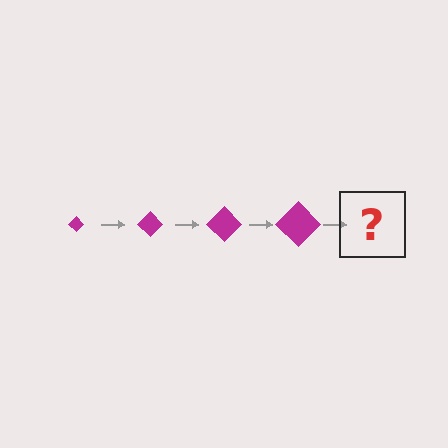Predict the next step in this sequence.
The next step is a magenta diamond, larger than the previous one.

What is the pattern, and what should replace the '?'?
The pattern is that the diamond gets progressively larger each step. The '?' should be a magenta diamond, larger than the previous one.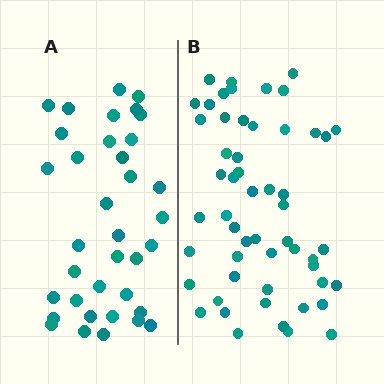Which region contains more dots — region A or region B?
Region B (the right region) has more dots.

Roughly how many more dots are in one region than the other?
Region B has approximately 20 more dots than region A.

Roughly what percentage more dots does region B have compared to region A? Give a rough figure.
About 50% more.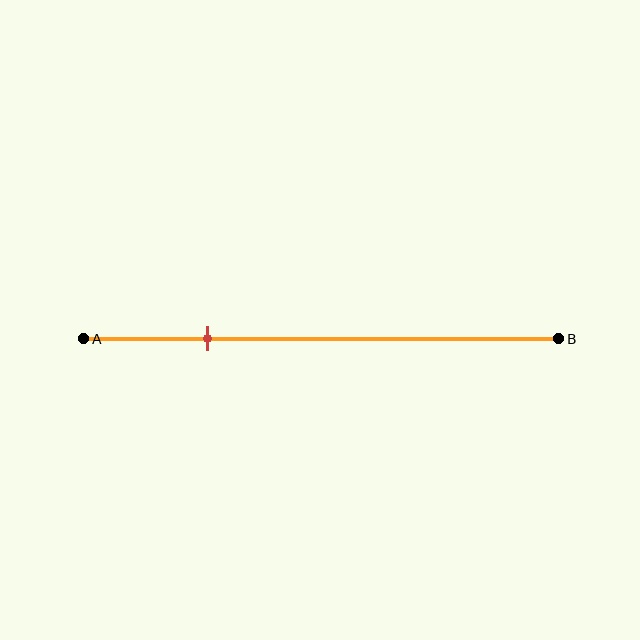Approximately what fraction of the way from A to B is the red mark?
The red mark is approximately 25% of the way from A to B.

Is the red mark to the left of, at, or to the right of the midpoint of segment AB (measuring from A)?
The red mark is to the left of the midpoint of segment AB.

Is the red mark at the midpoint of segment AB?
No, the mark is at about 25% from A, not at the 50% midpoint.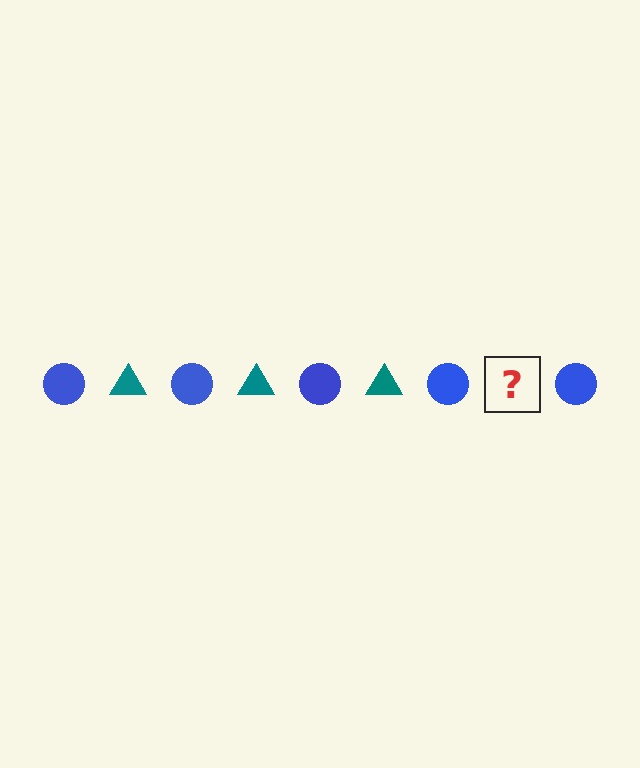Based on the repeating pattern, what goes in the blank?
The blank should be a teal triangle.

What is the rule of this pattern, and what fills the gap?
The rule is that the pattern alternates between blue circle and teal triangle. The gap should be filled with a teal triangle.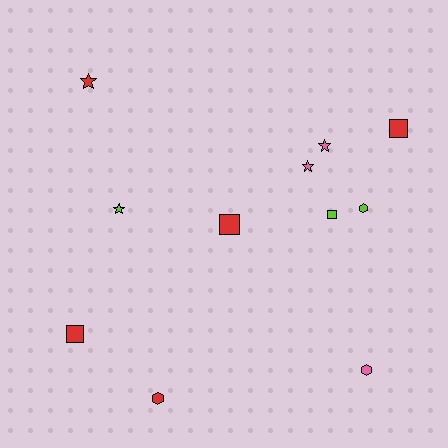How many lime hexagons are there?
There is 1 lime hexagon.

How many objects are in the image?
There are 11 objects.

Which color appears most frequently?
Red, with 5 objects.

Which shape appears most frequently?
Star, with 4 objects.